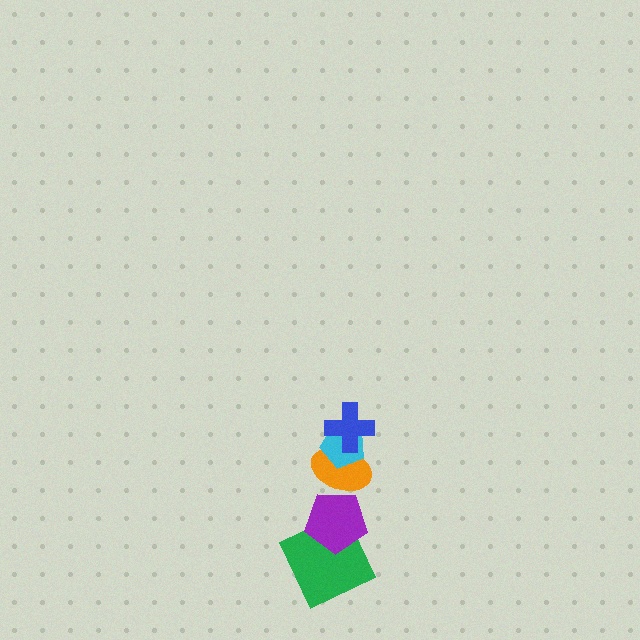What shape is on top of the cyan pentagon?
The blue cross is on top of the cyan pentagon.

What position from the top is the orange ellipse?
The orange ellipse is 3rd from the top.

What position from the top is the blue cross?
The blue cross is 1st from the top.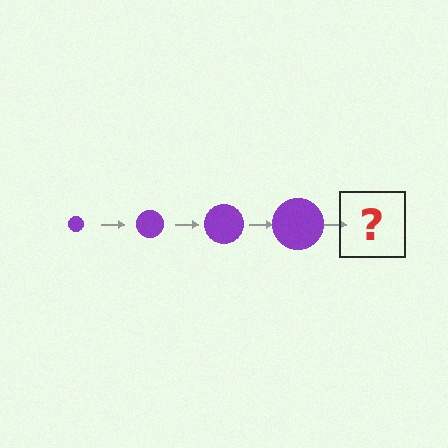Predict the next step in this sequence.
The next step is a purple circle, larger than the previous one.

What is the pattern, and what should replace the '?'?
The pattern is that the circle gets progressively larger each step. The '?' should be a purple circle, larger than the previous one.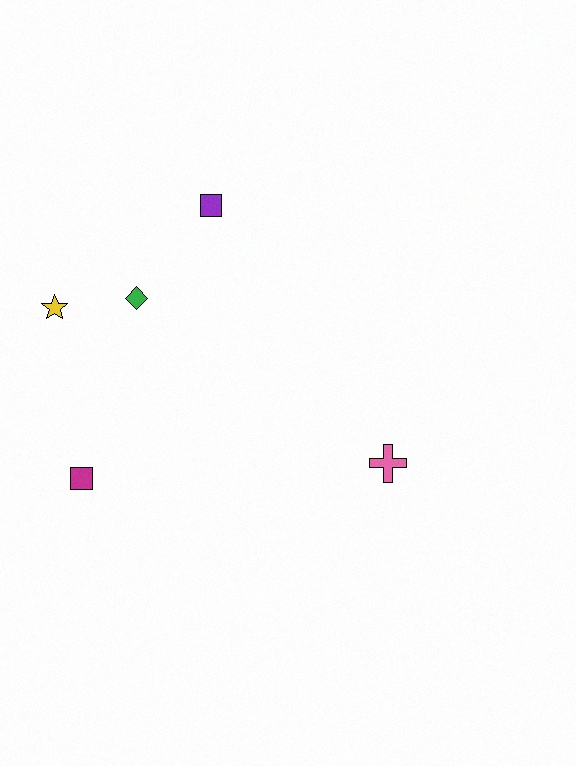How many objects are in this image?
There are 5 objects.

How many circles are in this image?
There are no circles.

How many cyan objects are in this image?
There are no cyan objects.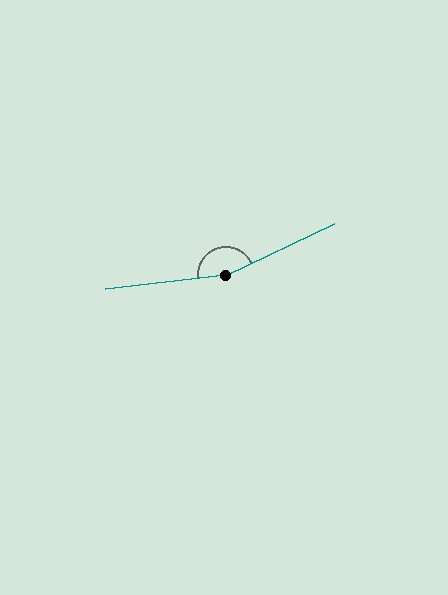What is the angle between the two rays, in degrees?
Approximately 161 degrees.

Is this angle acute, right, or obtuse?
It is obtuse.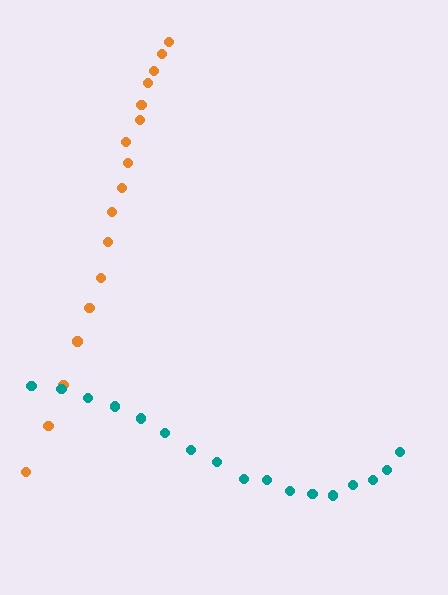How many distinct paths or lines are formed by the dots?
There are 2 distinct paths.